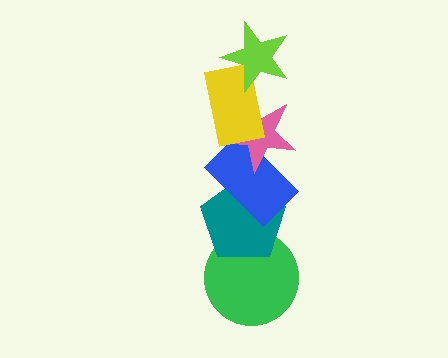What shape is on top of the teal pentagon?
The blue rectangle is on top of the teal pentagon.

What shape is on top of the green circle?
The teal pentagon is on top of the green circle.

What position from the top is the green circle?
The green circle is 6th from the top.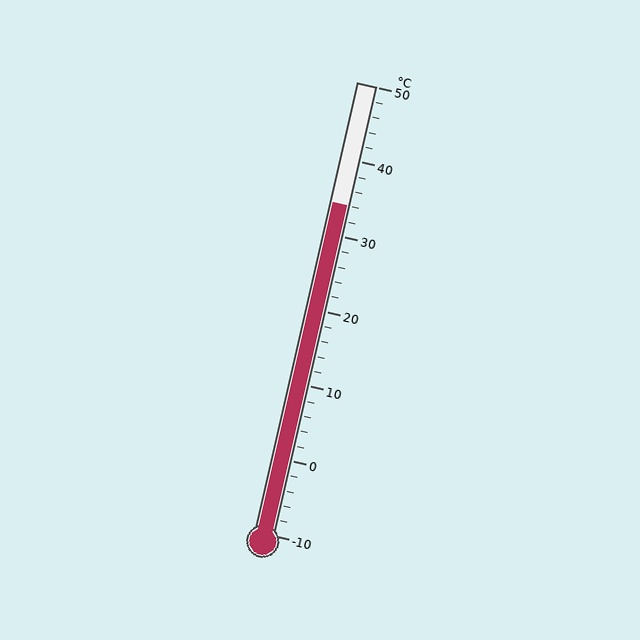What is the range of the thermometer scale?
The thermometer scale ranges from -10°C to 50°C.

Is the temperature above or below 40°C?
The temperature is below 40°C.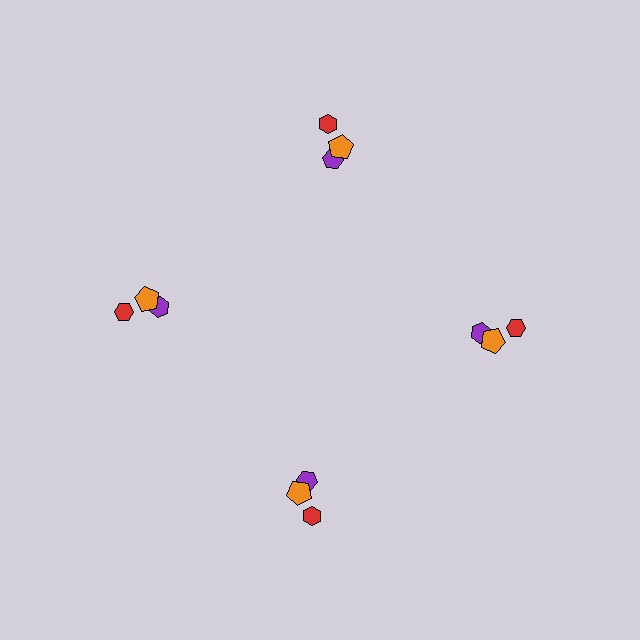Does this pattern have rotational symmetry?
Yes, this pattern has 4-fold rotational symmetry. It looks the same after rotating 90 degrees around the center.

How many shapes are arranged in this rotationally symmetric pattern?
There are 12 shapes, arranged in 4 groups of 3.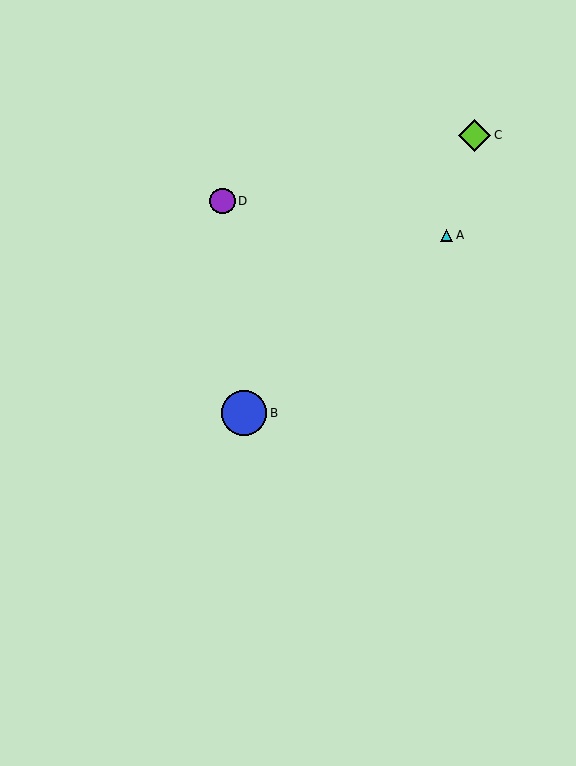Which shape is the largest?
The blue circle (labeled B) is the largest.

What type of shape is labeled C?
Shape C is a lime diamond.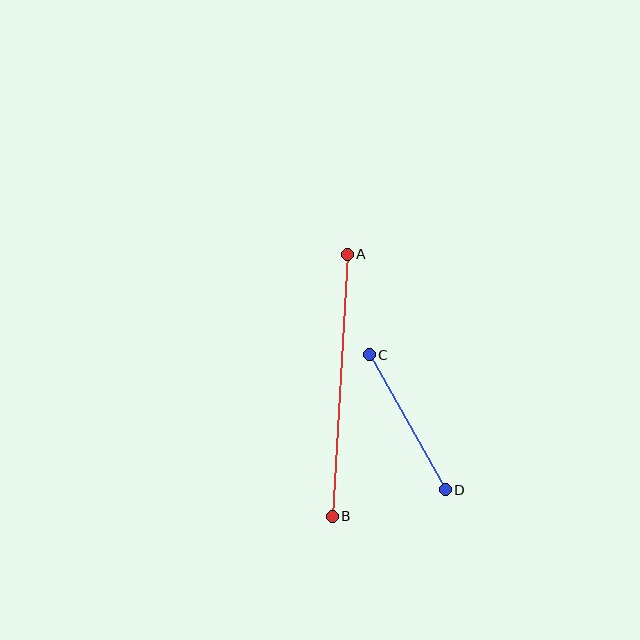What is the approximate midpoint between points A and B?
The midpoint is at approximately (340, 385) pixels.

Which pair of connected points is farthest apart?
Points A and B are farthest apart.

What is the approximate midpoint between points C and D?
The midpoint is at approximately (407, 422) pixels.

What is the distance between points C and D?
The distance is approximately 155 pixels.